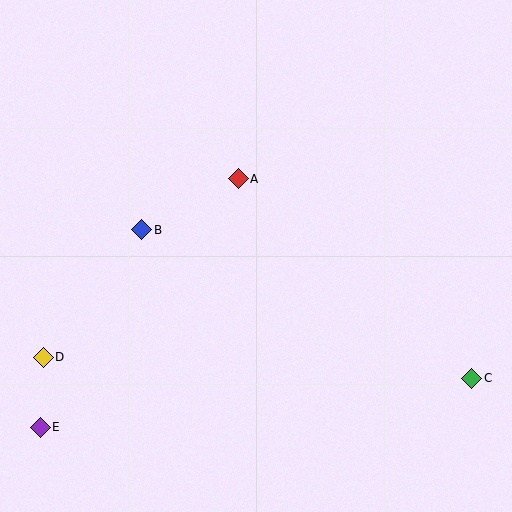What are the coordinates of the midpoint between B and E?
The midpoint between B and E is at (91, 329).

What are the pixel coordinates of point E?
Point E is at (40, 427).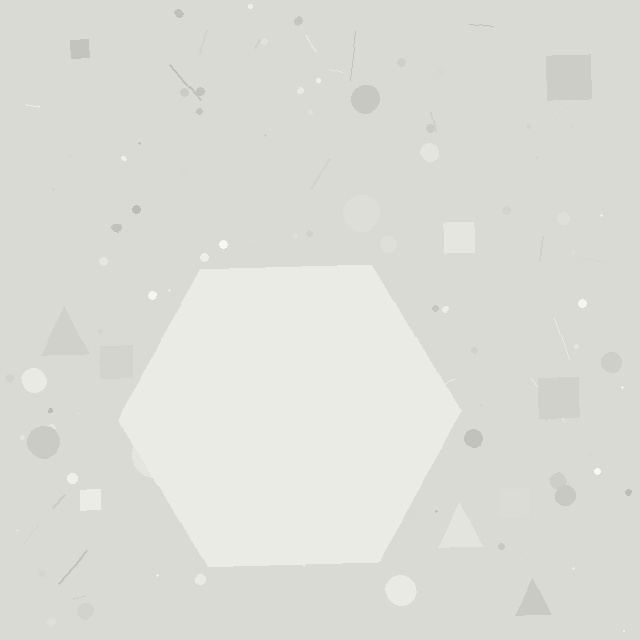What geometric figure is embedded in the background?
A hexagon is embedded in the background.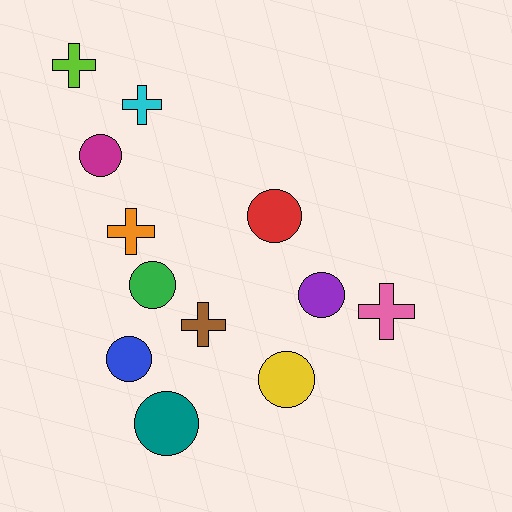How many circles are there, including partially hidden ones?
There are 7 circles.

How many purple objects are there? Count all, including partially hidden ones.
There is 1 purple object.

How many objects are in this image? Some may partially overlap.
There are 12 objects.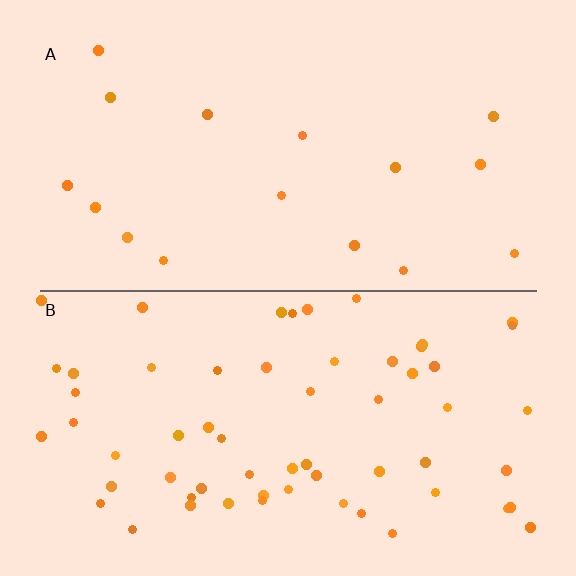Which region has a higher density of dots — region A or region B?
B (the bottom).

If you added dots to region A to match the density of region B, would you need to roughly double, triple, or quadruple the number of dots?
Approximately quadruple.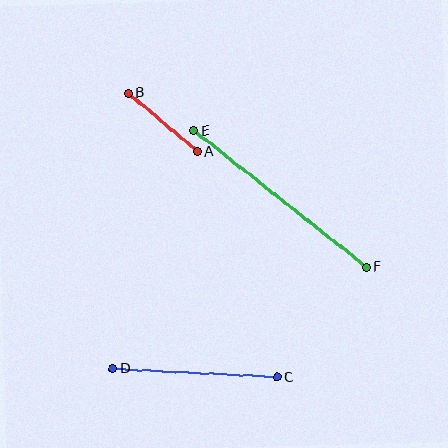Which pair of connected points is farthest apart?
Points E and F are farthest apart.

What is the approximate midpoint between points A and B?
The midpoint is at approximately (163, 122) pixels.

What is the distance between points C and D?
The distance is approximately 164 pixels.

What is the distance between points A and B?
The distance is approximately 90 pixels.